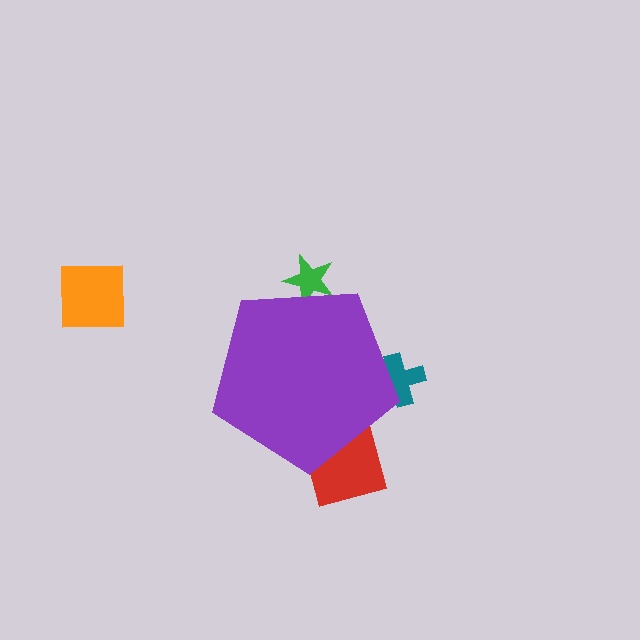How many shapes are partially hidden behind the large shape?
3 shapes are partially hidden.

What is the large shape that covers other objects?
A purple pentagon.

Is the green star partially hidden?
Yes, the green star is partially hidden behind the purple pentagon.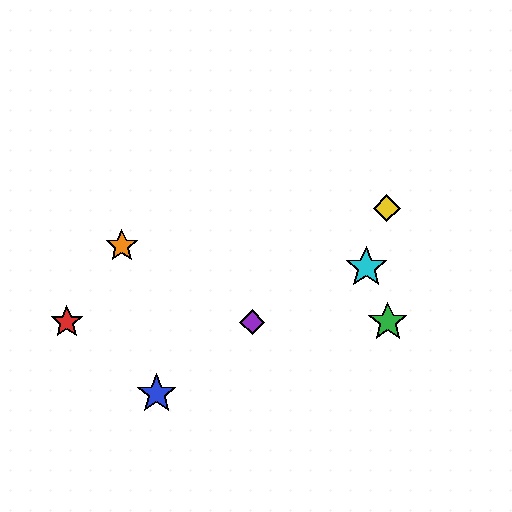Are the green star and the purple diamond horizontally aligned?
Yes, both are at y≈322.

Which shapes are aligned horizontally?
The red star, the green star, the purple diamond are aligned horizontally.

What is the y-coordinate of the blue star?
The blue star is at y≈394.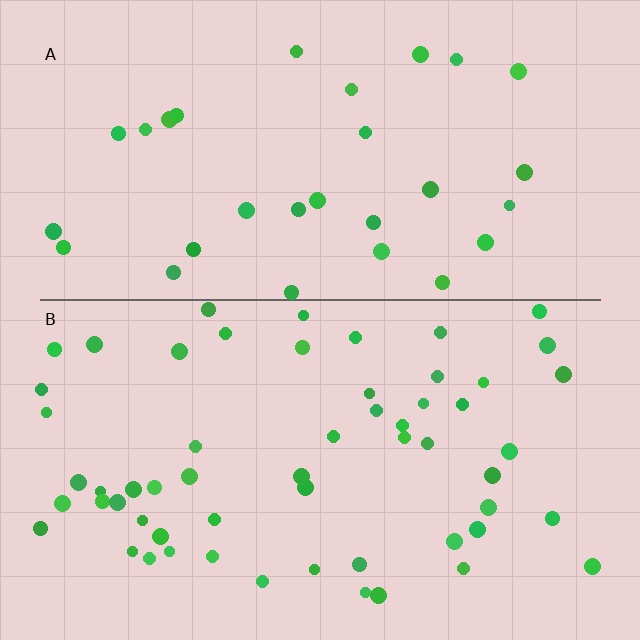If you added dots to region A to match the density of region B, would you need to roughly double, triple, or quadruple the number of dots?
Approximately double.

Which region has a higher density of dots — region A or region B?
B (the bottom).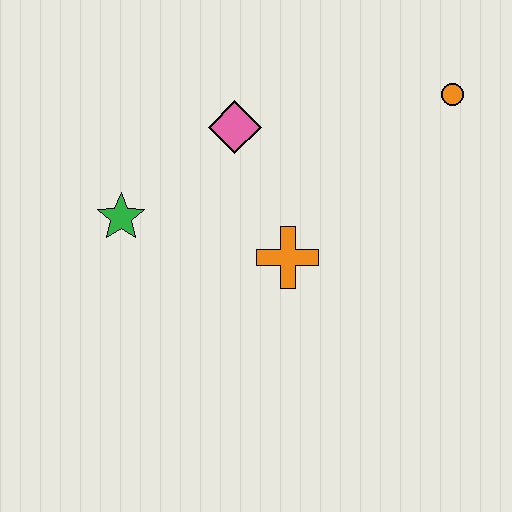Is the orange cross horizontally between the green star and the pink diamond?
No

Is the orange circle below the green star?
No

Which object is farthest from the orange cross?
The orange circle is farthest from the orange cross.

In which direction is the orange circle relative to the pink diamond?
The orange circle is to the right of the pink diamond.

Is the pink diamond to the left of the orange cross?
Yes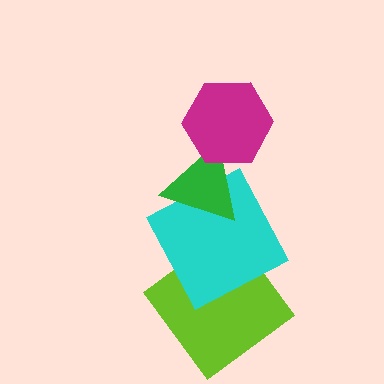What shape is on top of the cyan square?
The green triangle is on top of the cyan square.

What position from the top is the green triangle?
The green triangle is 2nd from the top.